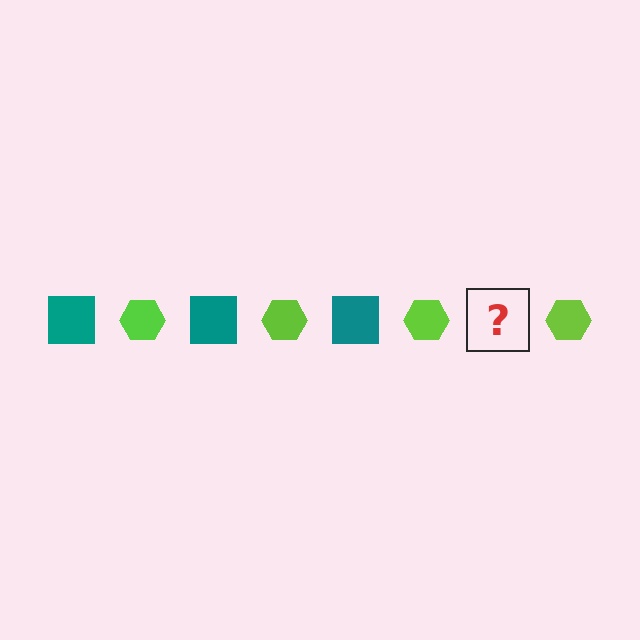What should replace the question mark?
The question mark should be replaced with a teal square.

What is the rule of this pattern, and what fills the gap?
The rule is that the pattern alternates between teal square and lime hexagon. The gap should be filled with a teal square.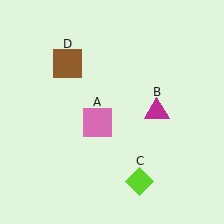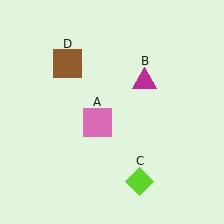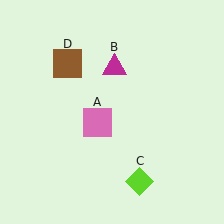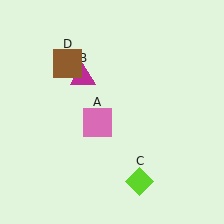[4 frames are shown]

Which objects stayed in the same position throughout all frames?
Pink square (object A) and lime diamond (object C) and brown square (object D) remained stationary.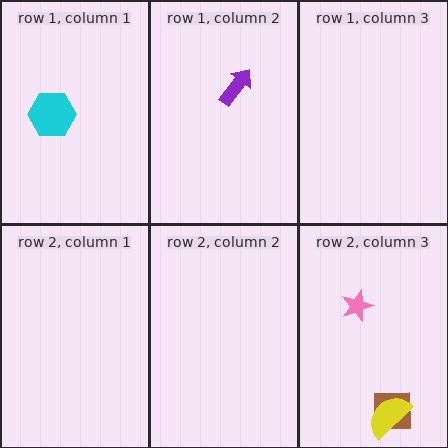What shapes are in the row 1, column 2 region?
The purple arrow.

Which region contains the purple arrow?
The row 1, column 2 region.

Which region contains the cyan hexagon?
The row 1, column 1 region.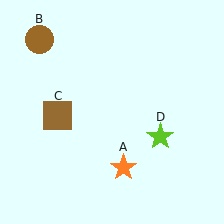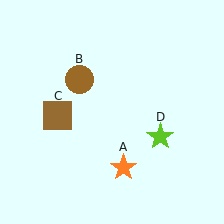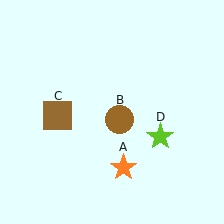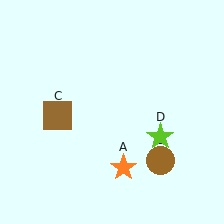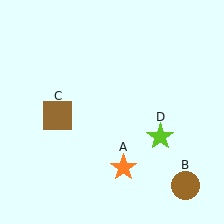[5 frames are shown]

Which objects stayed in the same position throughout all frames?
Orange star (object A) and brown square (object C) and lime star (object D) remained stationary.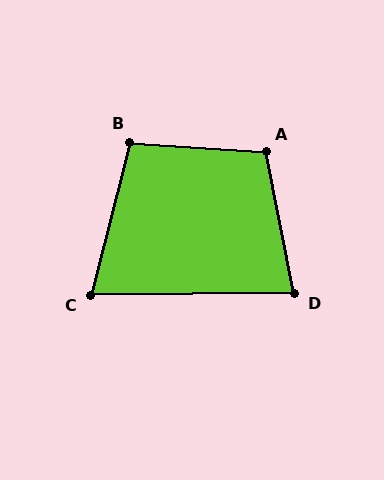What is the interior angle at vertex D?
Approximately 79 degrees (acute).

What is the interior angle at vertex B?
Approximately 101 degrees (obtuse).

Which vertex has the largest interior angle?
A, at approximately 105 degrees.